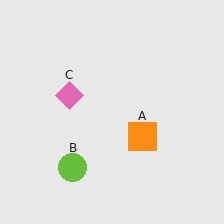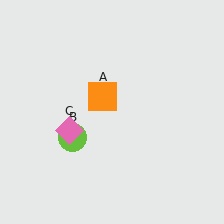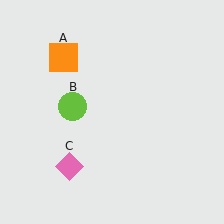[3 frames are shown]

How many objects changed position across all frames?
3 objects changed position: orange square (object A), lime circle (object B), pink diamond (object C).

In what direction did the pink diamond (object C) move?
The pink diamond (object C) moved down.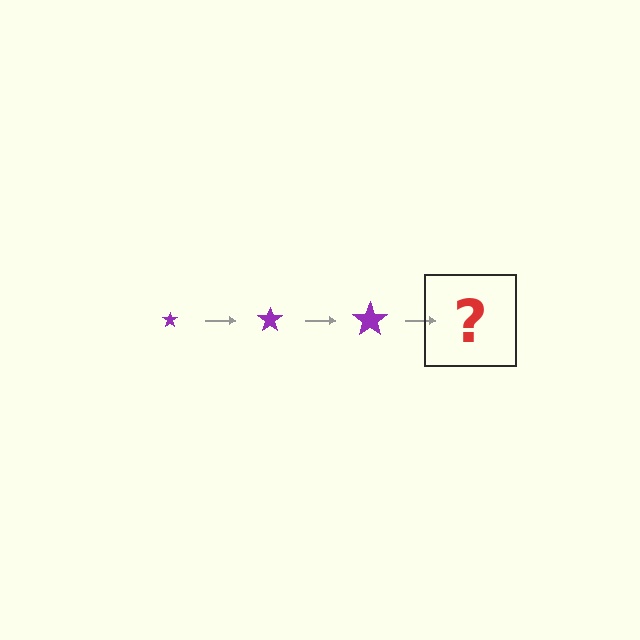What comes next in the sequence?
The next element should be a purple star, larger than the previous one.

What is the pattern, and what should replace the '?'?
The pattern is that the star gets progressively larger each step. The '?' should be a purple star, larger than the previous one.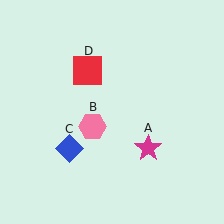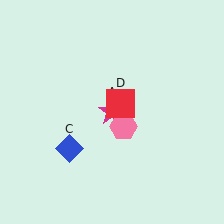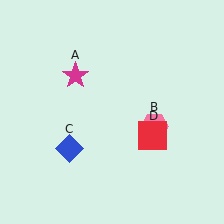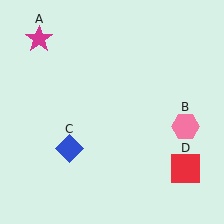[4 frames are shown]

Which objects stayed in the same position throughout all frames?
Blue diamond (object C) remained stationary.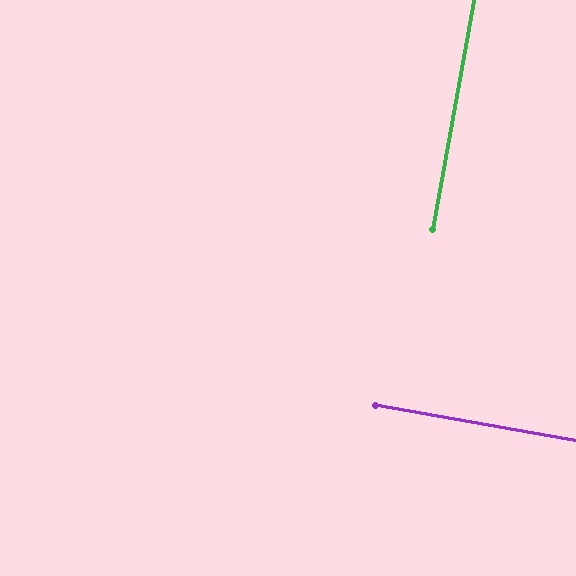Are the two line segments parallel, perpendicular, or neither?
Perpendicular — they meet at approximately 90°.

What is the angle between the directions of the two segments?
Approximately 90 degrees.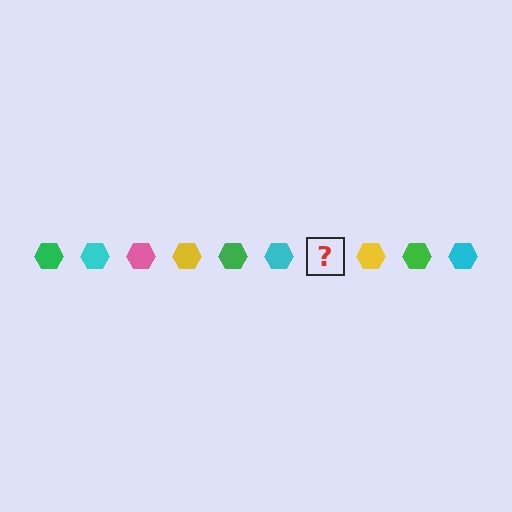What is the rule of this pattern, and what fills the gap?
The rule is that the pattern cycles through green, cyan, pink, yellow hexagons. The gap should be filled with a pink hexagon.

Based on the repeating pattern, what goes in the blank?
The blank should be a pink hexagon.